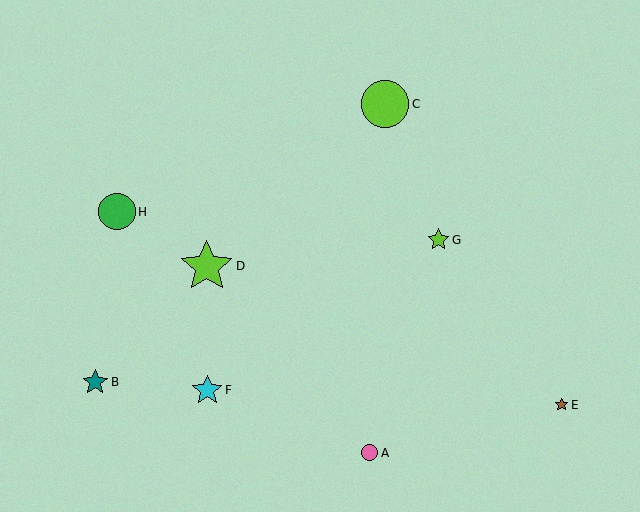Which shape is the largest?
The lime star (labeled D) is the largest.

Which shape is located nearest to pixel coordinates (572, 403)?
The brown star (labeled E) at (562, 405) is nearest to that location.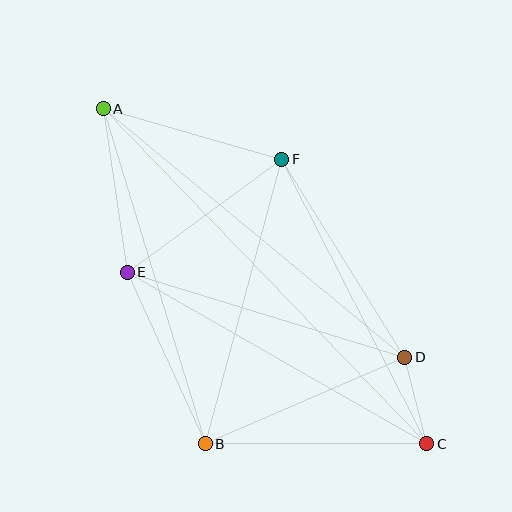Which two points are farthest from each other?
Points A and C are farthest from each other.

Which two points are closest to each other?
Points C and D are closest to each other.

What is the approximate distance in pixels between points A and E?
The distance between A and E is approximately 165 pixels.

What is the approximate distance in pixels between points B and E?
The distance between B and E is approximately 188 pixels.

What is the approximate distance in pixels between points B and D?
The distance between B and D is approximately 218 pixels.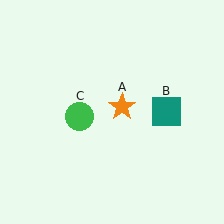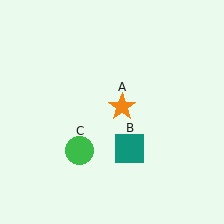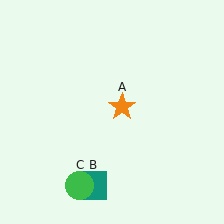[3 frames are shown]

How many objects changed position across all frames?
2 objects changed position: teal square (object B), green circle (object C).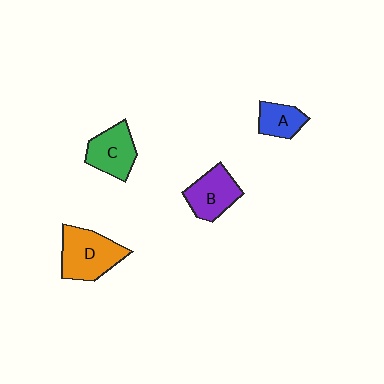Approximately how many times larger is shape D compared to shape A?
Approximately 1.9 times.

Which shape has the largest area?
Shape D (orange).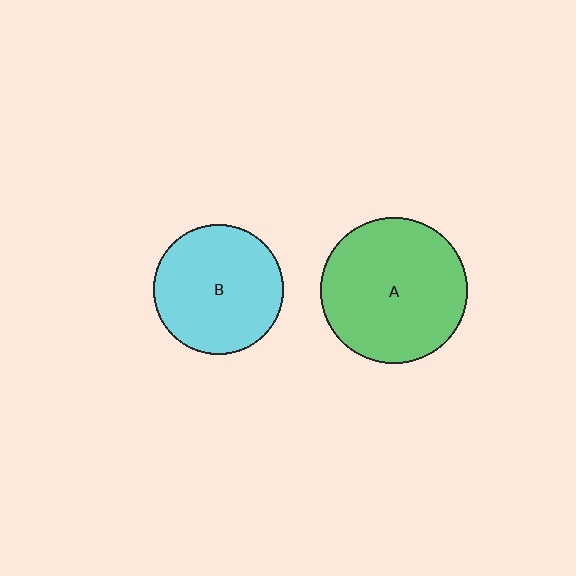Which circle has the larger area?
Circle A (green).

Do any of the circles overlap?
No, none of the circles overlap.